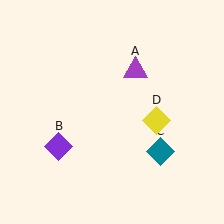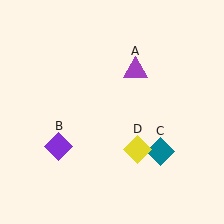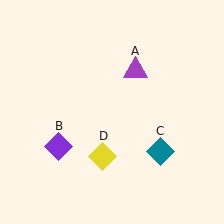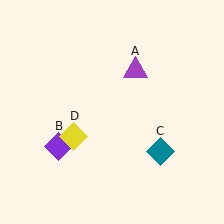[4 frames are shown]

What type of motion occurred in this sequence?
The yellow diamond (object D) rotated clockwise around the center of the scene.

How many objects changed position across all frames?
1 object changed position: yellow diamond (object D).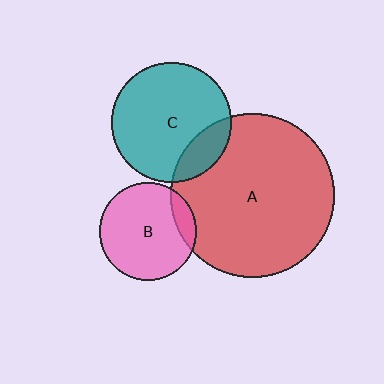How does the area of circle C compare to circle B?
Approximately 1.5 times.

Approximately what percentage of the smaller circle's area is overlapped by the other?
Approximately 15%.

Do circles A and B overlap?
Yes.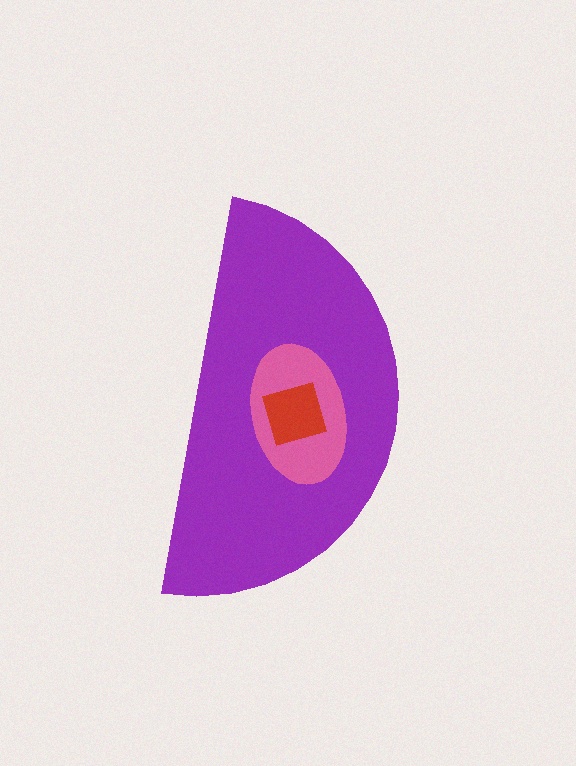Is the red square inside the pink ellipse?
Yes.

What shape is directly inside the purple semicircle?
The pink ellipse.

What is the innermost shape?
The red square.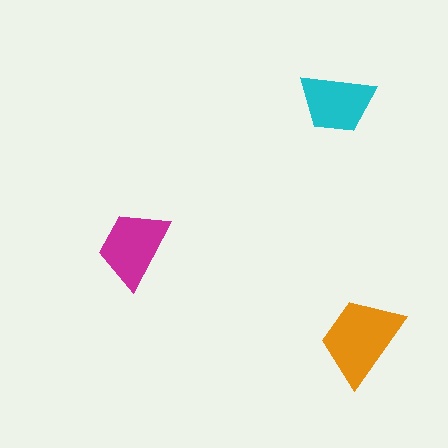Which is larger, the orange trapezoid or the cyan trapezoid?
The orange one.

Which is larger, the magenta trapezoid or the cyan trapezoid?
The magenta one.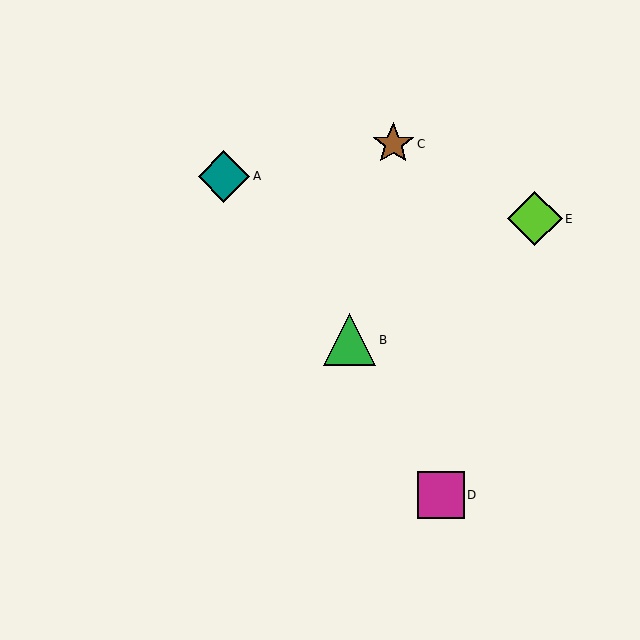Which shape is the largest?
The lime diamond (labeled E) is the largest.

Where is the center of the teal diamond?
The center of the teal diamond is at (224, 176).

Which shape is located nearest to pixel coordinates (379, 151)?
The brown star (labeled C) at (393, 144) is nearest to that location.